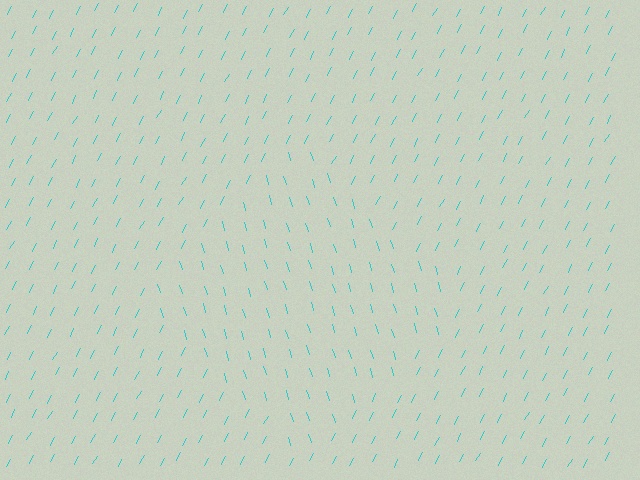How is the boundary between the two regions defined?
The boundary is defined purely by a change in line orientation (approximately 45 degrees difference). All lines are the same color and thickness.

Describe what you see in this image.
The image is filled with small cyan line segments. A diamond region in the image has lines oriented differently from the surrounding lines, creating a visible texture boundary.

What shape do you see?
I see a diamond.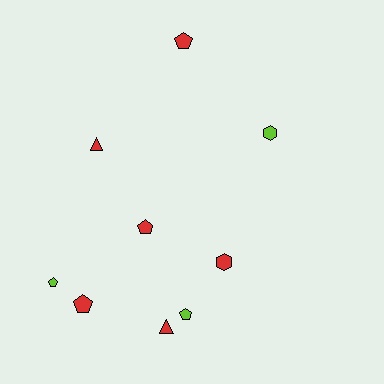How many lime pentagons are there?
There are 2 lime pentagons.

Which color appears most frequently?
Red, with 6 objects.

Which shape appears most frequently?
Pentagon, with 5 objects.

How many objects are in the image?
There are 9 objects.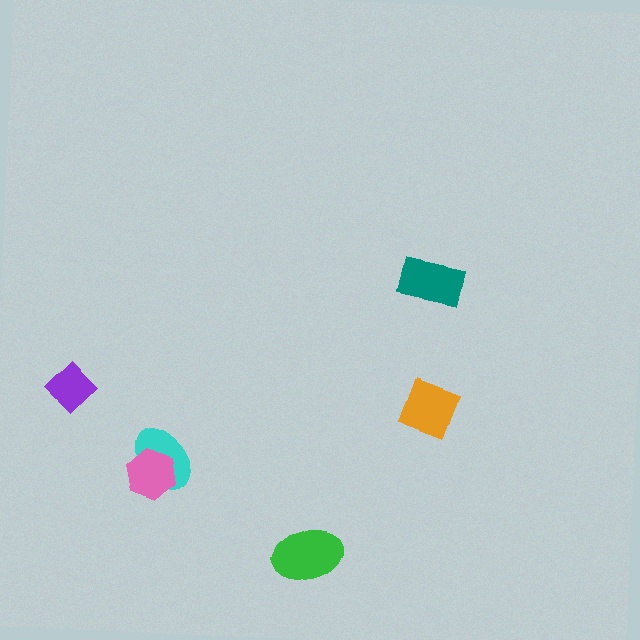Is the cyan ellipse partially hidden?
Yes, it is partially covered by another shape.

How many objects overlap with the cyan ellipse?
1 object overlaps with the cyan ellipse.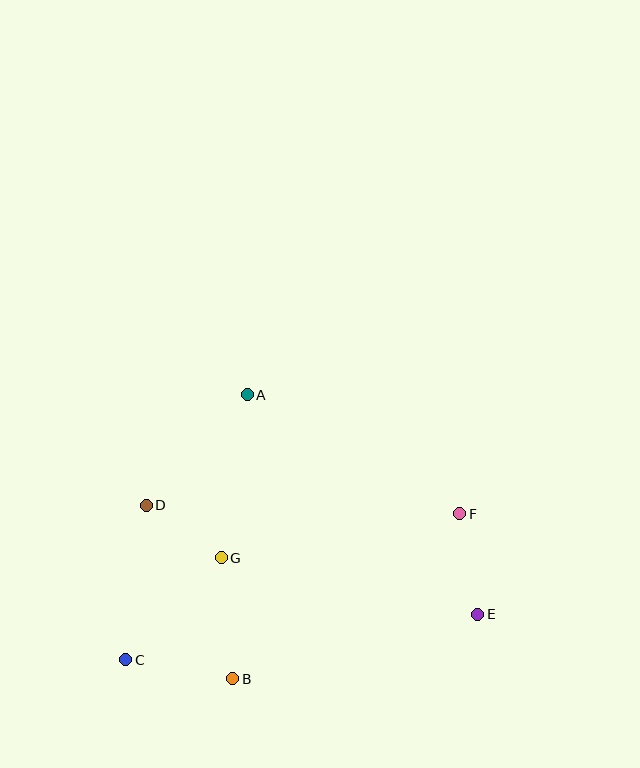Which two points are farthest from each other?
Points C and F are farthest from each other.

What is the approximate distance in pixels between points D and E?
The distance between D and E is approximately 349 pixels.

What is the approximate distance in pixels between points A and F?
The distance between A and F is approximately 244 pixels.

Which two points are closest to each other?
Points D and G are closest to each other.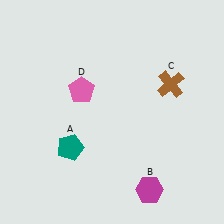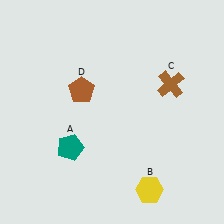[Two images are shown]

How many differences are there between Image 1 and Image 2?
There are 2 differences between the two images.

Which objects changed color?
B changed from magenta to yellow. D changed from pink to brown.